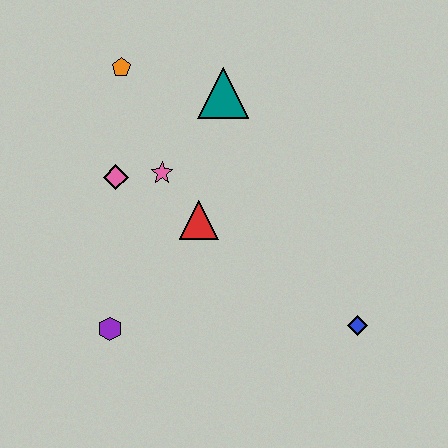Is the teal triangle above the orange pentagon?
No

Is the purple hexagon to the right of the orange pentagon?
No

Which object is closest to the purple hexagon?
The red triangle is closest to the purple hexagon.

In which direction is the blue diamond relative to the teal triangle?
The blue diamond is below the teal triangle.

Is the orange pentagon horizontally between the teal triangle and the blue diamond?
No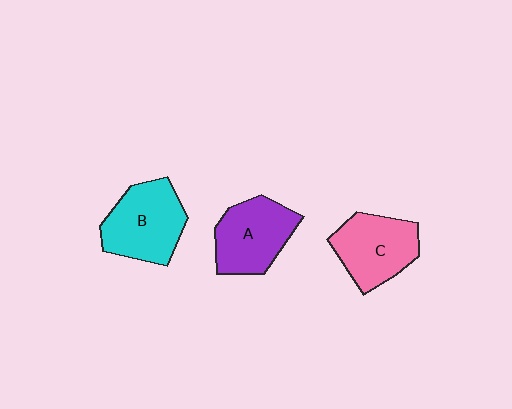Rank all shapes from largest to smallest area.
From largest to smallest: B (cyan), A (purple), C (pink).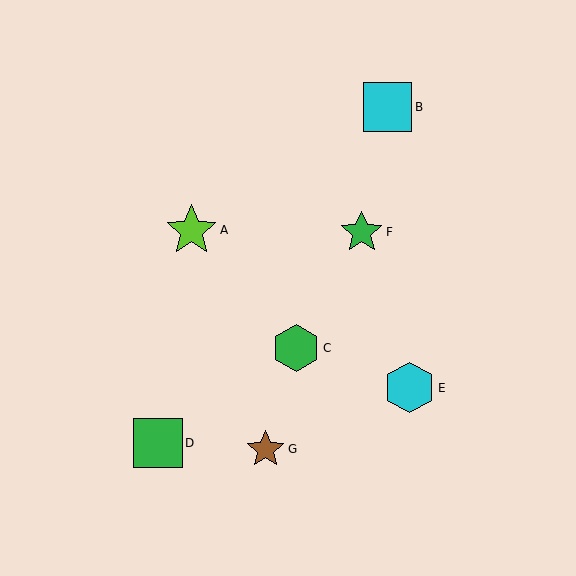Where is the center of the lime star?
The center of the lime star is at (191, 230).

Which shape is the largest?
The lime star (labeled A) is the largest.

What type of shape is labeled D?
Shape D is a green square.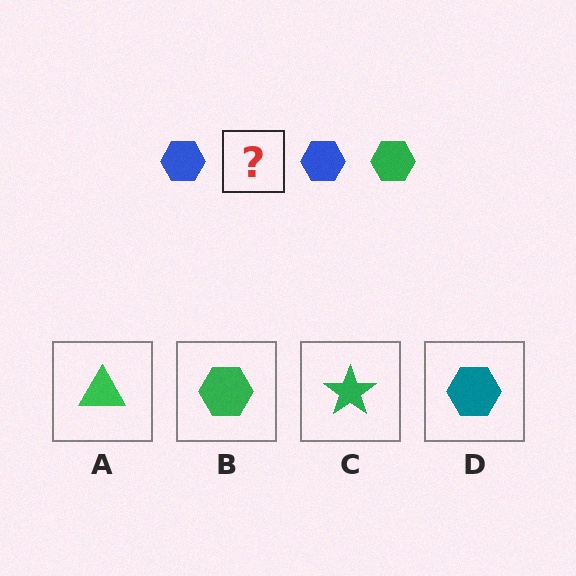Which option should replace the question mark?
Option B.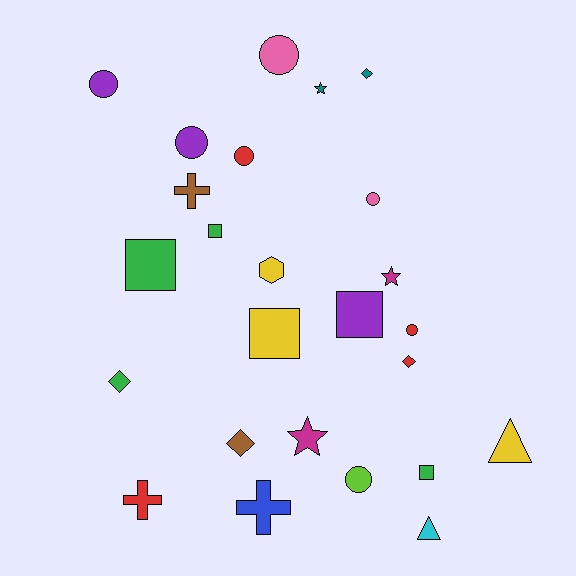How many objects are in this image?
There are 25 objects.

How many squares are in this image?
There are 5 squares.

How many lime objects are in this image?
There is 1 lime object.